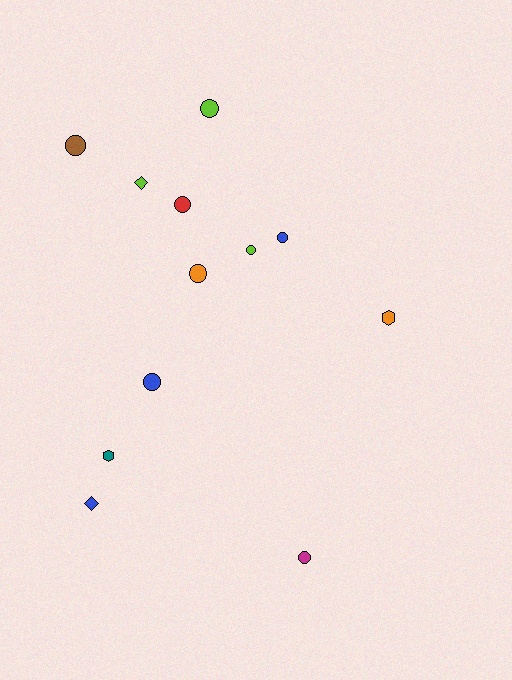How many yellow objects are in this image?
There are no yellow objects.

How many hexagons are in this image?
There are 2 hexagons.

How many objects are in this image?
There are 12 objects.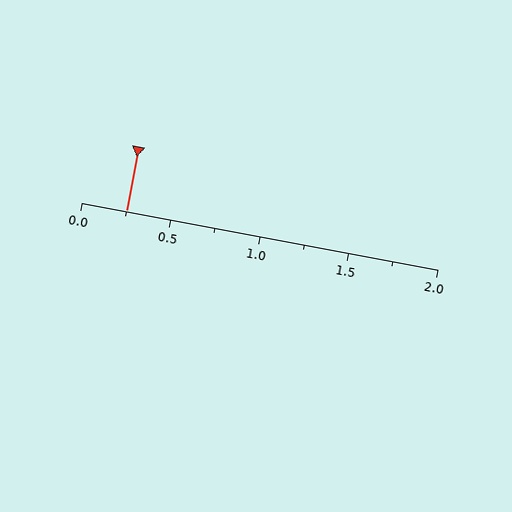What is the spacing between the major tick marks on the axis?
The major ticks are spaced 0.5 apart.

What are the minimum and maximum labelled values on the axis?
The axis runs from 0.0 to 2.0.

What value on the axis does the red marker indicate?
The marker indicates approximately 0.25.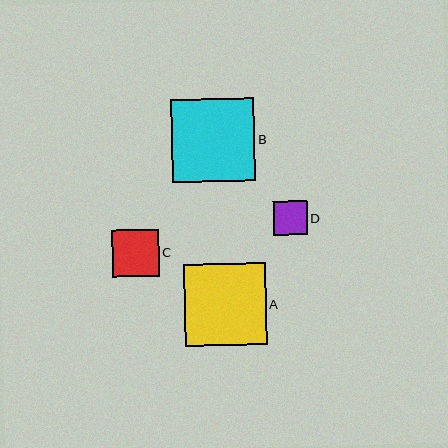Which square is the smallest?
Square D is the smallest with a size of approximately 34 pixels.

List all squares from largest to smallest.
From largest to smallest: B, A, C, D.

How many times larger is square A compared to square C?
Square A is approximately 1.8 times the size of square C.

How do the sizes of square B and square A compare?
Square B and square A are approximately the same size.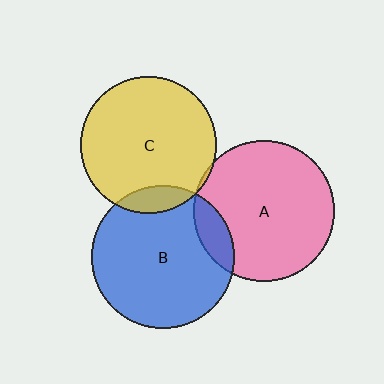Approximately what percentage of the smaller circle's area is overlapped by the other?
Approximately 5%.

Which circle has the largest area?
Circle B (blue).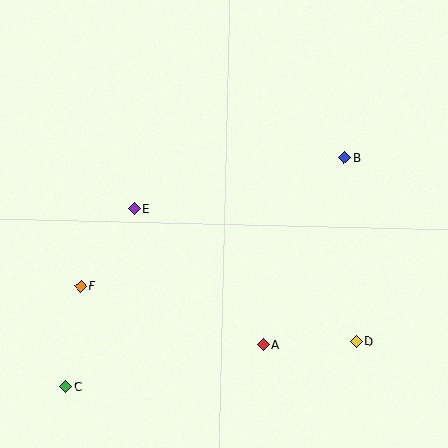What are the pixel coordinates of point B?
Point B is at (344, 158).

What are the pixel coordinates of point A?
Point A is at (263, 345).